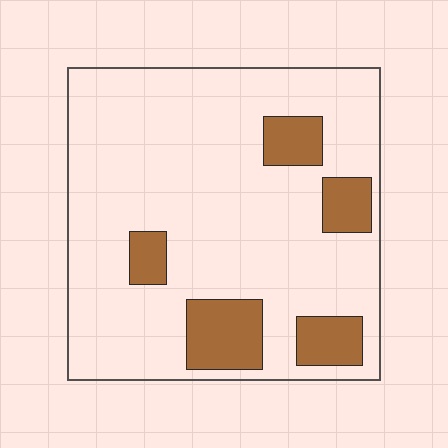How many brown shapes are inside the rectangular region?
5.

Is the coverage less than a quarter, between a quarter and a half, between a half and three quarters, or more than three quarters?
Less than a quarter.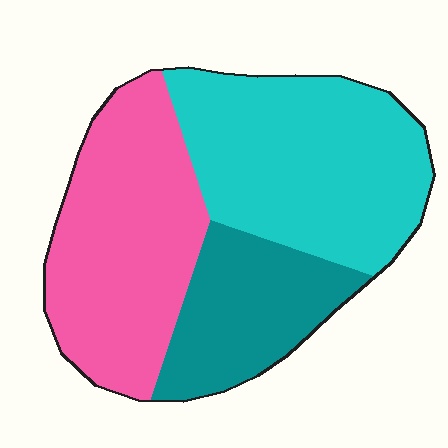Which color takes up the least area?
Teal, at roughly 20%.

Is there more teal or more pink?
Pink.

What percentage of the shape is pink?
Pink takes up between a quarter and a half of the shape.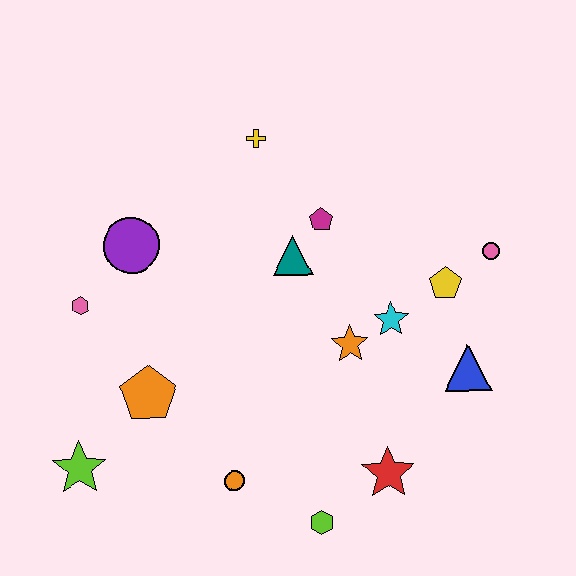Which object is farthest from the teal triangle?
The lime star is farthest from the teal triangle.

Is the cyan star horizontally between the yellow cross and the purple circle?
No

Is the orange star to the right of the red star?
No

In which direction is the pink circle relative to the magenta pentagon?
The pink circle is to the right of the magenta pentagon.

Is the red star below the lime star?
Yes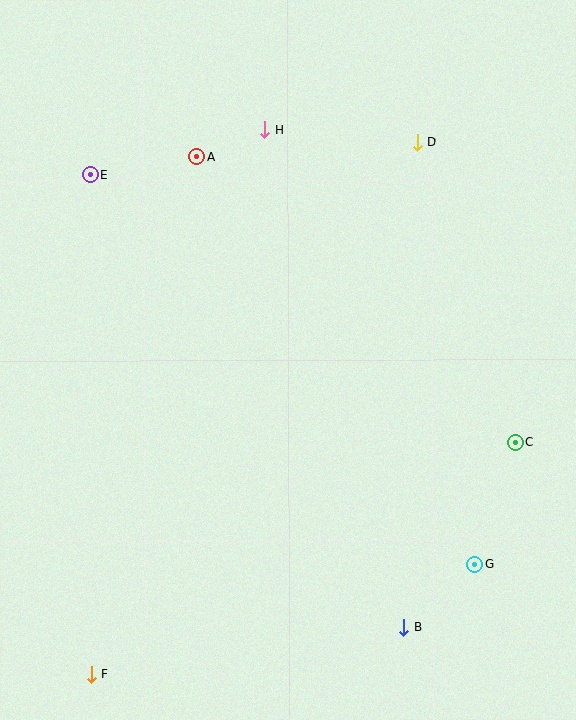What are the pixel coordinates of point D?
Point D is at (418, 142).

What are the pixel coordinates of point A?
Point A is at (197, 157).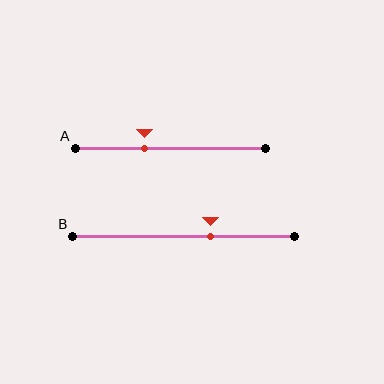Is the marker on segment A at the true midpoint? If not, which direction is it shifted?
No, the marker on segment A is shifted to the left by about 14% of the segment length.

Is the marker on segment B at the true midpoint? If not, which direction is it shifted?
No, the marker on segment B is shifted to the right by about 12% of the segment length.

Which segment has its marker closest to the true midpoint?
Segment B has its marker closest to the true midpoint.